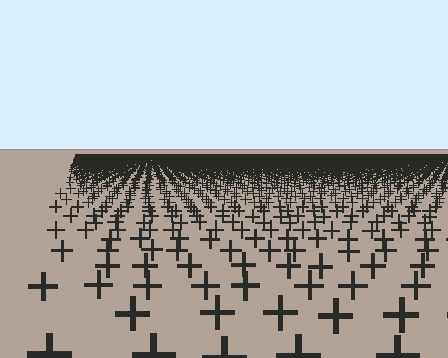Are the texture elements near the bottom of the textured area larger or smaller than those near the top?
Larger. Near the bottom, elements are closer to the viewer and appear at a bigger on-screen size.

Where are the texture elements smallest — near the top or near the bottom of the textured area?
Near the top.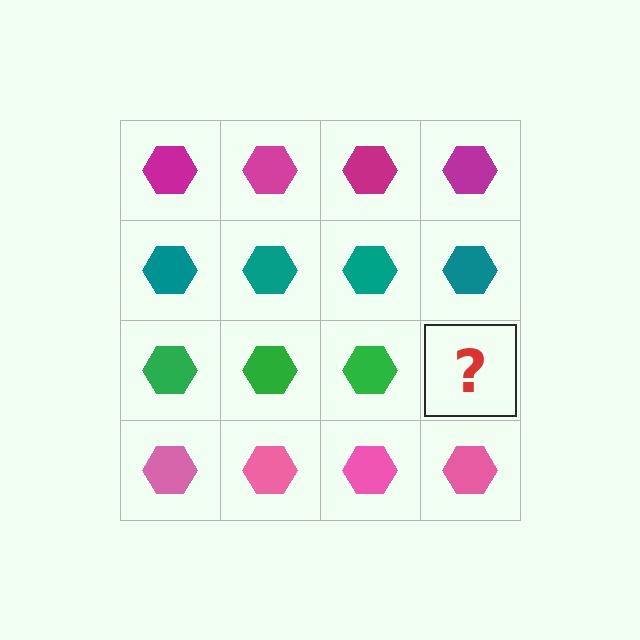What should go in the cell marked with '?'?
The missing cell should contain a green hexagon.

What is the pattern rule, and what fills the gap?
The rule is that each row has a consistent color. The gap should be filled with a green hexagon.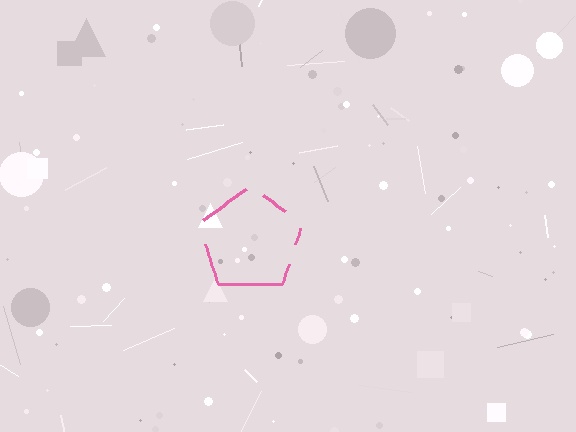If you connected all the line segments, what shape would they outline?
They would outline a pentagon.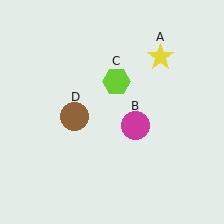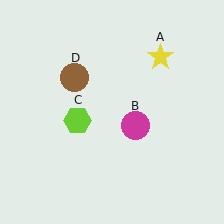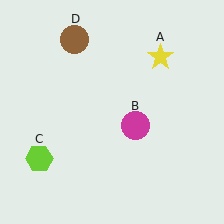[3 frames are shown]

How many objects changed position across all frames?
2 objects changed position: lime hexagon (object C), brown circle (object D).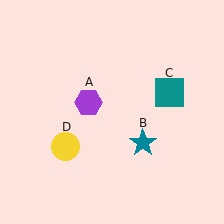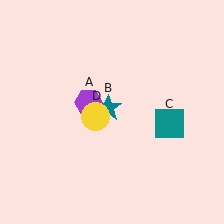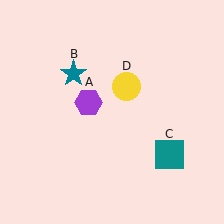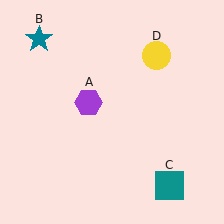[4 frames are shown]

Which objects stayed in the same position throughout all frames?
Purple hexagon (object A) remained stationary.